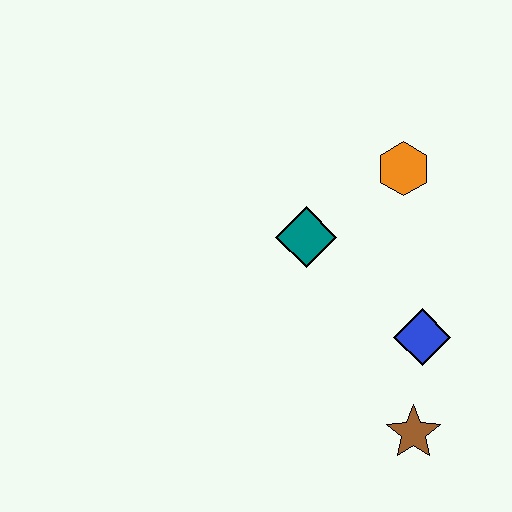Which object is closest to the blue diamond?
The brown star is closest to the blue diamond.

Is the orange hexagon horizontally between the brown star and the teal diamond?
Yes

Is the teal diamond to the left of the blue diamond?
Yes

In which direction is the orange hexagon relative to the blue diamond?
The orange hexagon is above the blue diamond.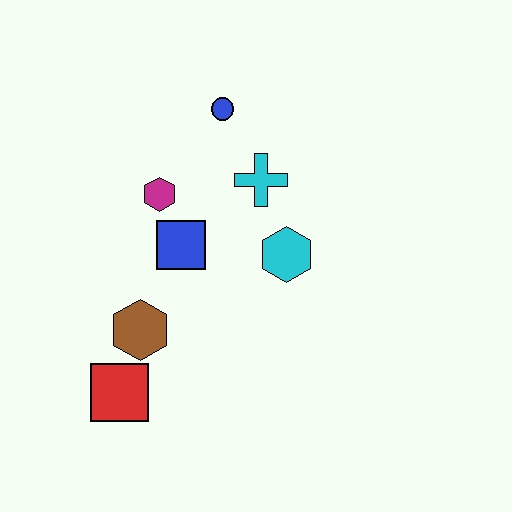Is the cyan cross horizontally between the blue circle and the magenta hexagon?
No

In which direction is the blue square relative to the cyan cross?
The blue square is to the left of the cyan cross.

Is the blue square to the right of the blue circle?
No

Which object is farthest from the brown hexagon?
The blue circle is farthest from the brown hexagon.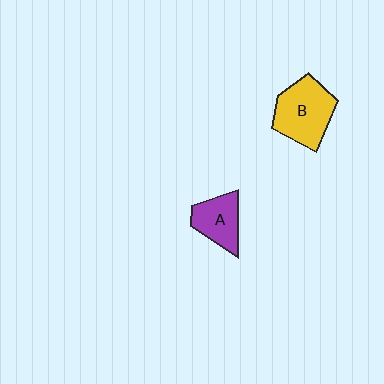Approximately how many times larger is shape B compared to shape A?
Approximately 1.5 times.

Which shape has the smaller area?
Shape A (purple).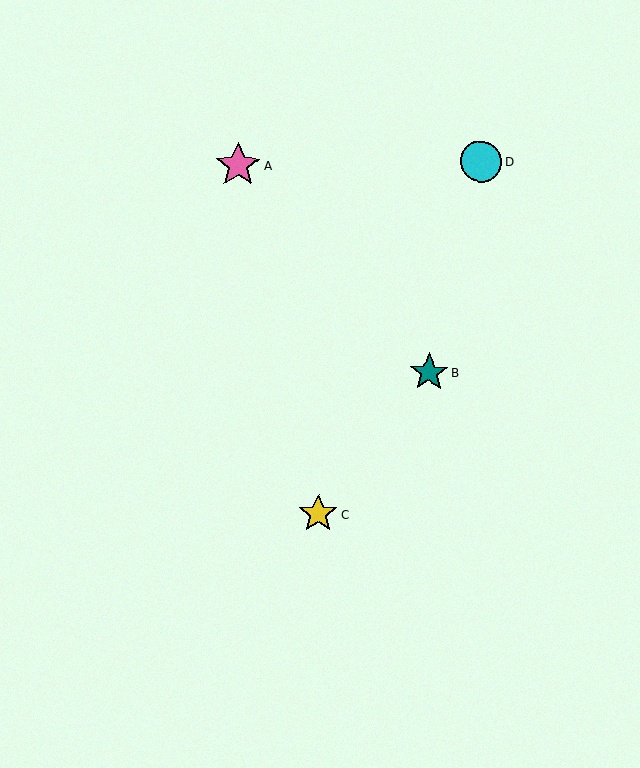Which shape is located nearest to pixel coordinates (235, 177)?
The pink star (labeled A) at (238, 165) is nearest to that location.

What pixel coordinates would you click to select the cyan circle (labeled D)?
Click at (481, 162) to select the cyan circle D.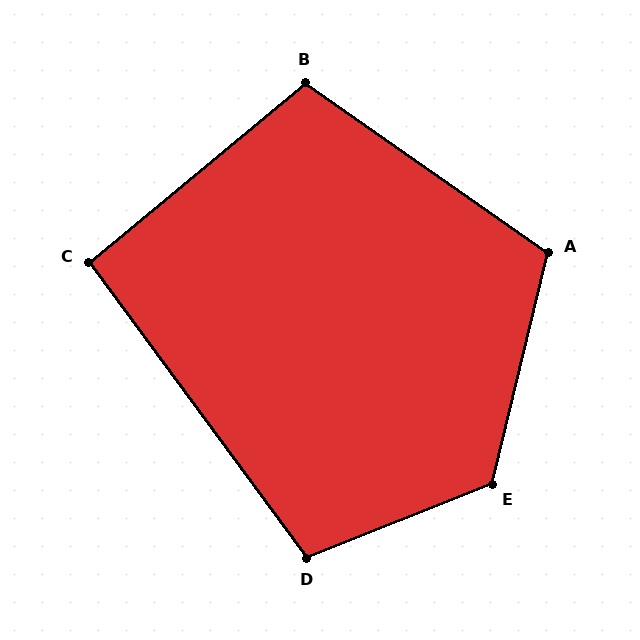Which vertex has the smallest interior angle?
C, at approximately 93 degrees.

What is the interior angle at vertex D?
Approximately 105 degrees (obtuse).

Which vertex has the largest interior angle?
E, at approximately 125 degrees.